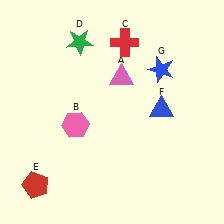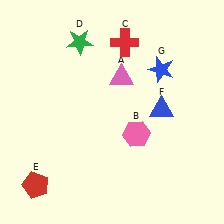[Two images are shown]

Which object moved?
The pink hexagon (B) moved right.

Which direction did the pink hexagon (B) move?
The pink hexagon (B) moved right.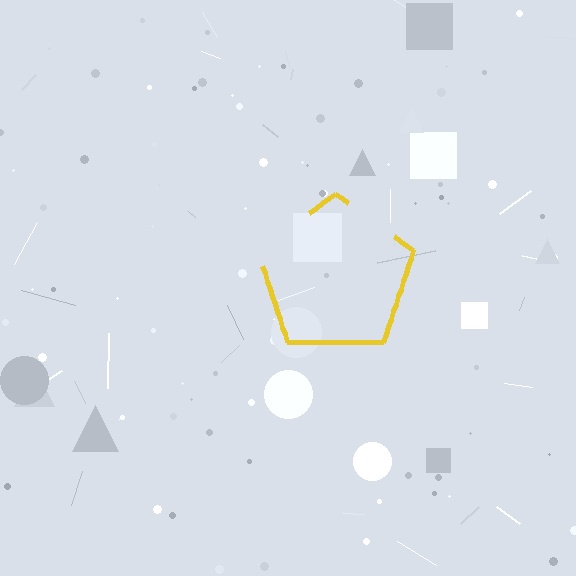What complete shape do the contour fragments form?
The contour fragments form a pentagon.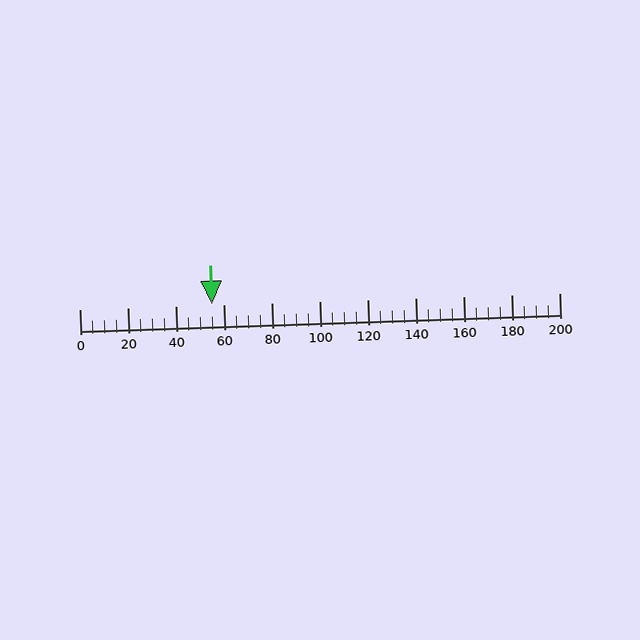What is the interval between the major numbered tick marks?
The major tick marks are spaced 20 units apart.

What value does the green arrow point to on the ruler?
The green arrow points to approximately 55.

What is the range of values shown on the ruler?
The ruler shows values from 0 to 200.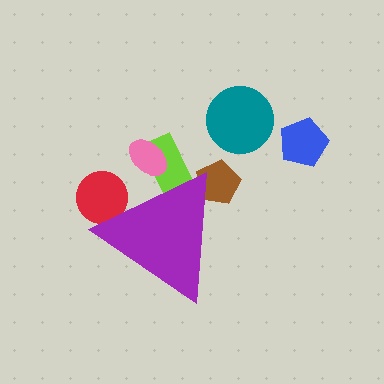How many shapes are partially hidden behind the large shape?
4 shapes are partially hidden.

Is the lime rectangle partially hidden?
Yes, the lime rectangle is partially hidden behind the purple triangle.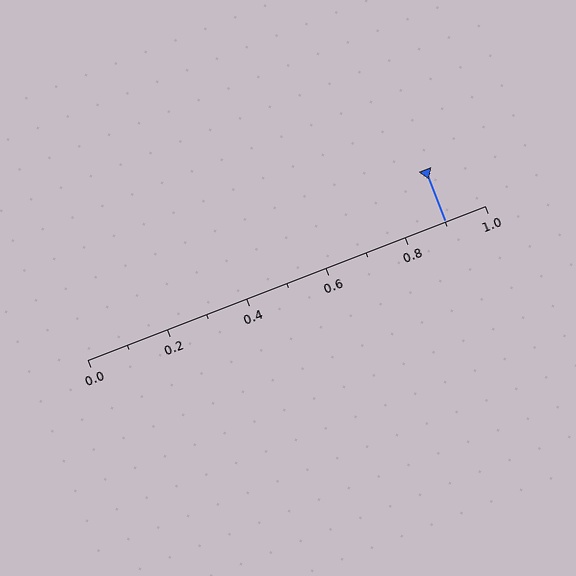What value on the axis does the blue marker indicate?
The marker indicates approximately 0.9.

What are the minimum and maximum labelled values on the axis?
The axis runs from 0.0 to 1.0.